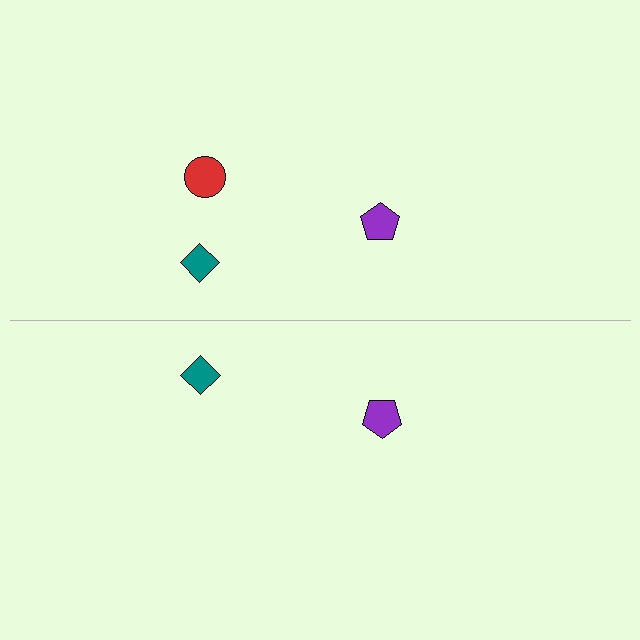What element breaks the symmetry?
A red circle is missing from the bottom side.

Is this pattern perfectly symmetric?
No, the pattern is not perfectly symmetric. A red circle is missing from the bottom side.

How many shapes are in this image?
There are 5 shapes in this image.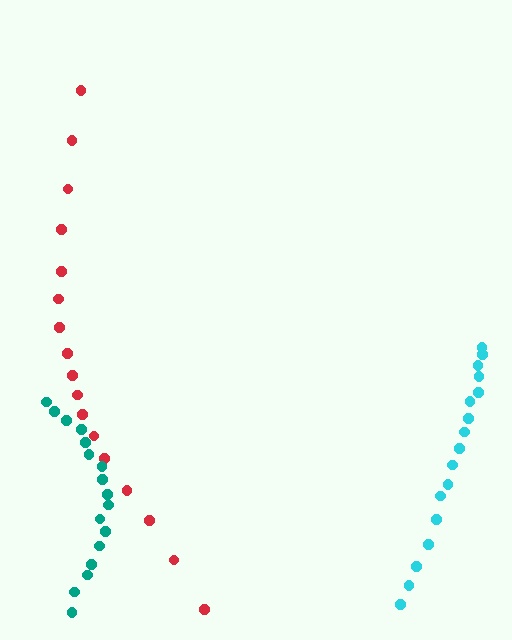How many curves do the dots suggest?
There are 3 distinct paths.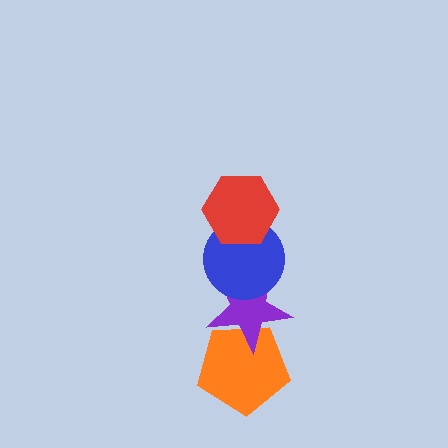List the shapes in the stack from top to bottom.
From top to bottom: the red hexagon, the blue circle, the purple star, the orange pentagon.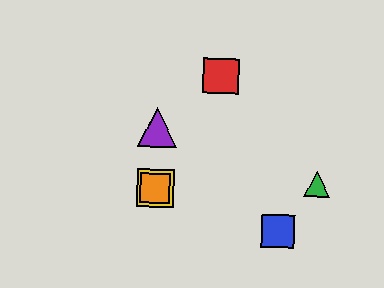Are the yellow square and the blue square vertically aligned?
No, the yellow square is at x≈155 and the blue square is at x≈278.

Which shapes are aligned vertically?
The yellow square, the purple triangle, the orange square are aligned vertically.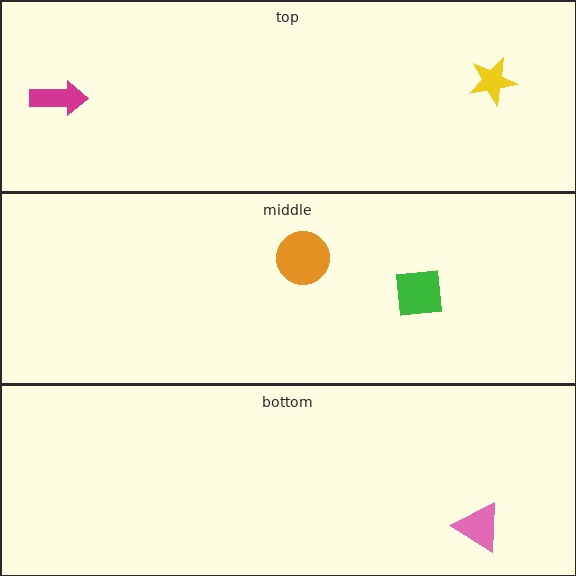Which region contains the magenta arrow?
The top region.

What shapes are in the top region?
The yellow star, the magenta arrow.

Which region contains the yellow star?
The top region.